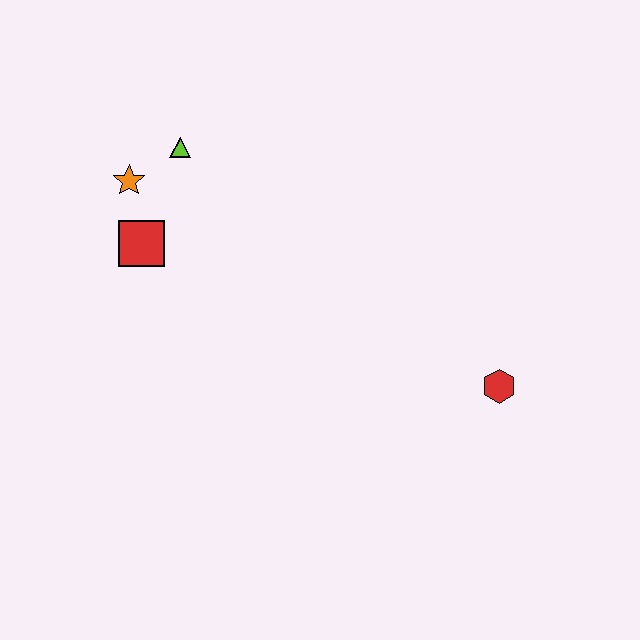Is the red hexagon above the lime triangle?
No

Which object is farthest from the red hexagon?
The orange star is farthest from the red hexagon.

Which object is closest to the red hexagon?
The red square is closest to the red hexagon.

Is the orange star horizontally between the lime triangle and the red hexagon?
No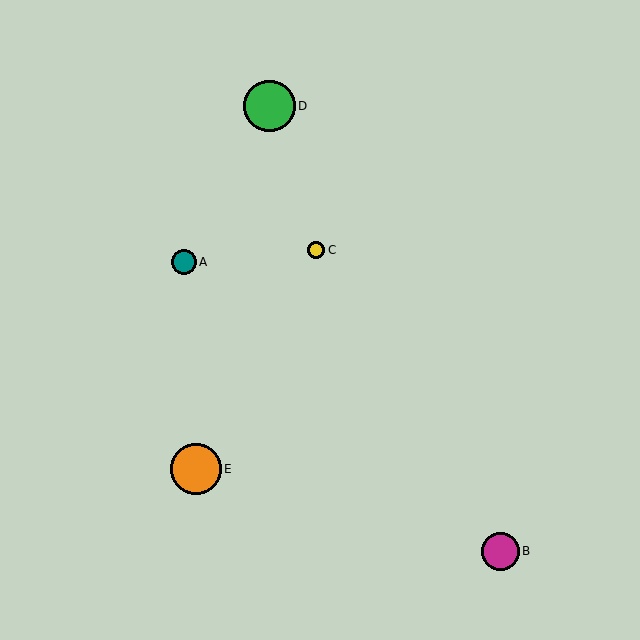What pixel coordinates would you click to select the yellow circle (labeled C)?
Click at (316, 250) to select the yellow circle C.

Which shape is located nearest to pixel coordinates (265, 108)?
The green circle (labeled D) at (269, 106) is nearest to that location.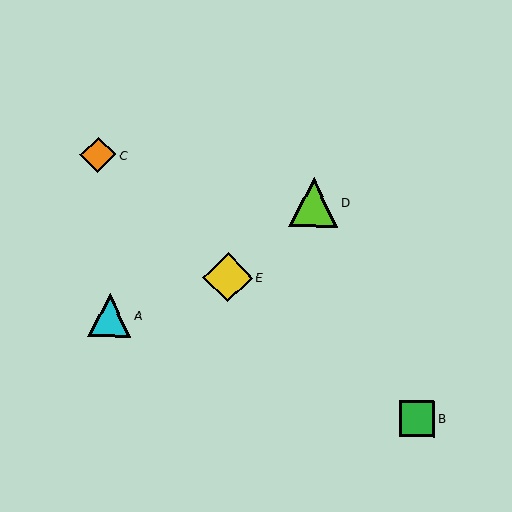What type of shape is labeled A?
Shape A is a cyan triangle.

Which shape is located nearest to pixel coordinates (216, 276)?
The yellow diamond (labeled E) at (228, 278) is nearest to that location.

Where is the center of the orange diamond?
The center of the orange diamond is at (98, 155).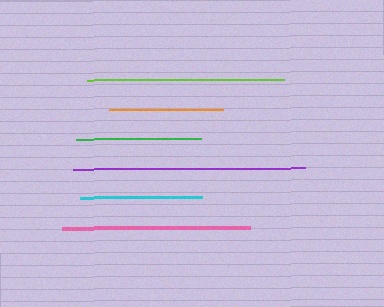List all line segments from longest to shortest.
From longest to shortest: purple, lime, pink, green, cyan, orange.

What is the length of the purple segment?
The purple segment is approximately 233 pixels long.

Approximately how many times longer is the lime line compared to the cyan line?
The lime line is approximately 1.6 times the length of the cyan line.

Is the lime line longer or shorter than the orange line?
The lime line is longer than the orange line.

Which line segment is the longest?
The purple line is the longest at approximately 233 pixels.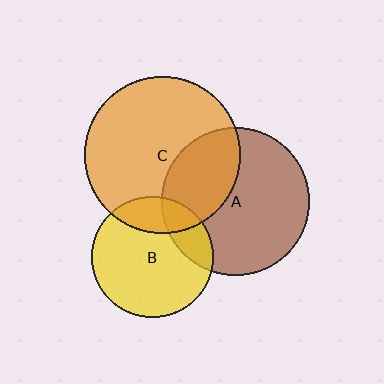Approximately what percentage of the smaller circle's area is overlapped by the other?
Approximately 20%.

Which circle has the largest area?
Circle C (orange).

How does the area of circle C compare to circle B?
Approximately 1.7 times.